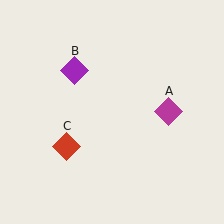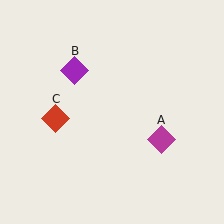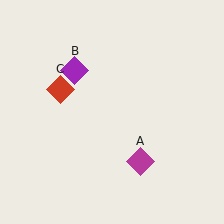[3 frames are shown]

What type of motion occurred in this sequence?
The magenta diamond (object A), red diamond (object C) rotated clockwise around the center of the scene.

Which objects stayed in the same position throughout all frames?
Purple diamond (object B) remained stationary.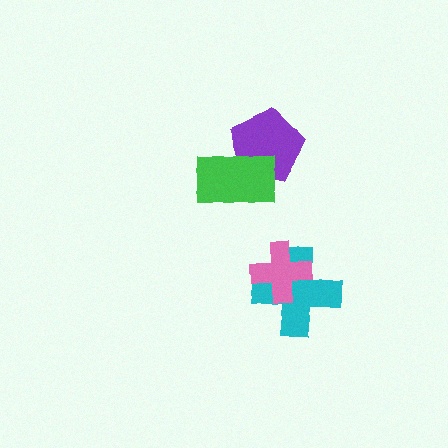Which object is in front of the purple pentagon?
The green rectangle is in front of the purple pentagon.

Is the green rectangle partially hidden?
No, no other shape covers it.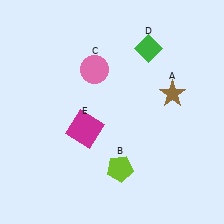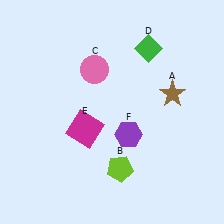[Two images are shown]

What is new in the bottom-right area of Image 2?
A purple hexagon (F) was added in the bottom-right area of Image 2.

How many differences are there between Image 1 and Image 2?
There is 1 difference between the two images.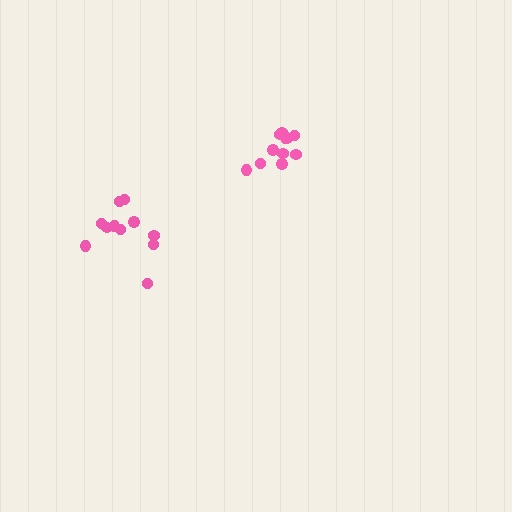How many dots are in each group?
Group 1: 11 dots, Group 2: 11 dots (22 total).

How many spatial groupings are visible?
There are 2 spatial groupings.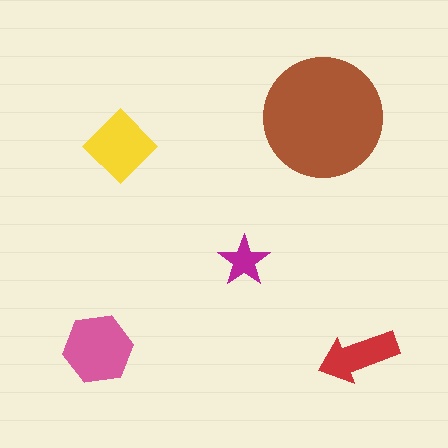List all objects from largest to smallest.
The brown circle, the pink hexagon, the yellow diamond, the red arrow, the magenta star.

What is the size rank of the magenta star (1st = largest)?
5th.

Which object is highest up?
The brown circle is topmost.